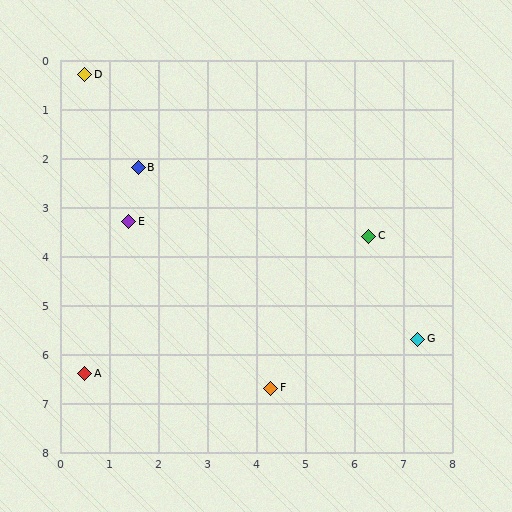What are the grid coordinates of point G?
Point G is at approximately (7.3, 5.7).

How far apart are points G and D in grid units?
Points G and D are about 8.7 grid units apart.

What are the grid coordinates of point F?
Point F is at approximately (4.3, 6.7).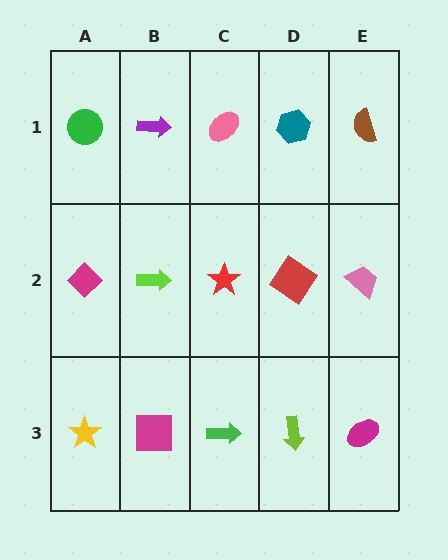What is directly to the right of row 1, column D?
A brown semicircle.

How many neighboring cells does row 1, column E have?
2.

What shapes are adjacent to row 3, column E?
A pink trapezoid (row 2, column E), a lime arrow (row 3, column D).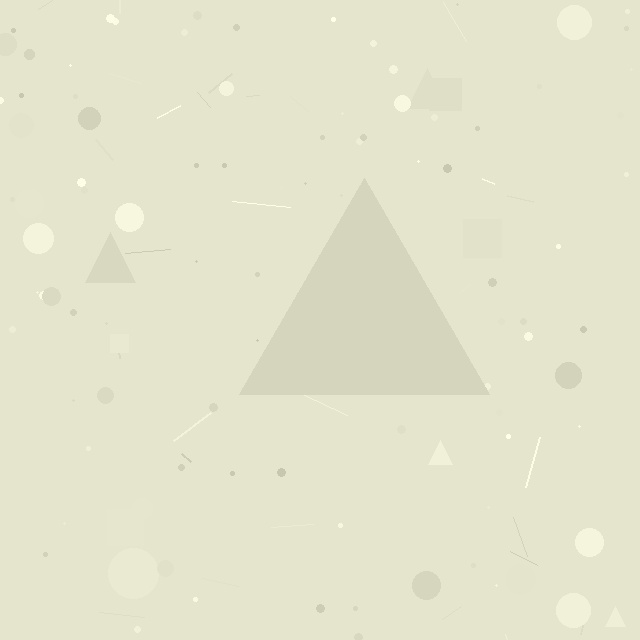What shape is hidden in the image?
A triangle is hidden in the image.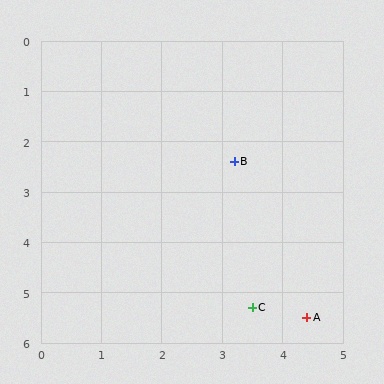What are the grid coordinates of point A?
Point A is at approximately (4.4, 5.5).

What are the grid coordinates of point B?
Point B is at approximately (3.2, 2.4).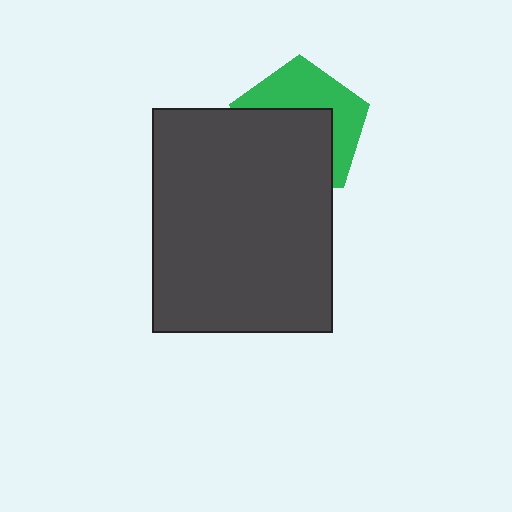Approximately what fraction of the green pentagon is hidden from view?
Roughly 56% of the green pentagon is hidden behind the dark gray rectangle.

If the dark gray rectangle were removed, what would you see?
You would see the complete green pentagon.